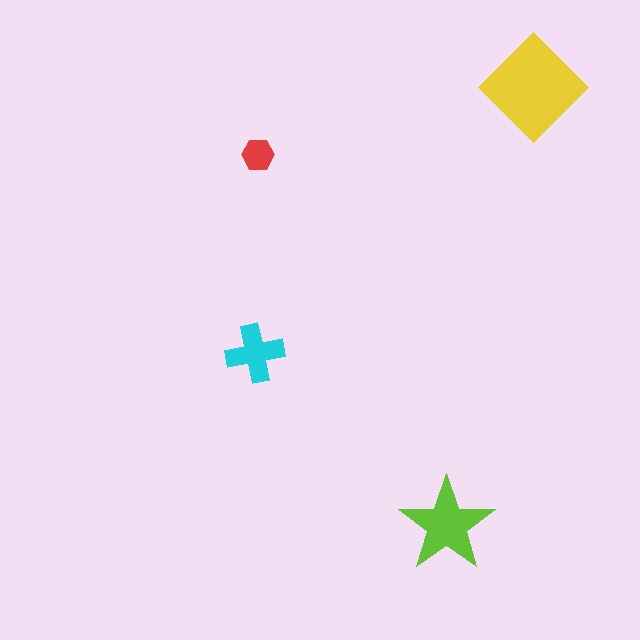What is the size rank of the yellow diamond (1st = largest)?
1st.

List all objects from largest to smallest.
The yellow diamond, the lime star, the cyan cross, the red hexagon.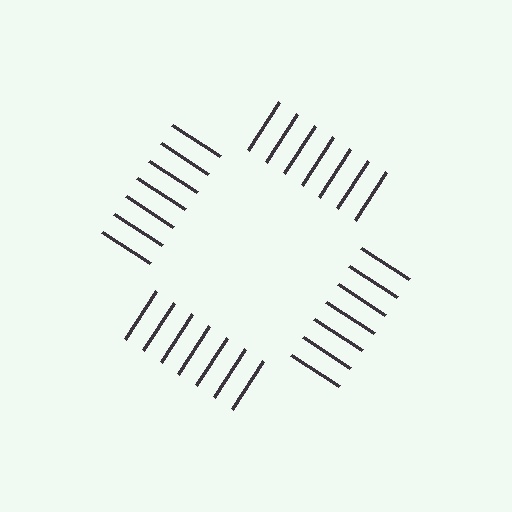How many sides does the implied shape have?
4 sides — the line-ends trace a square.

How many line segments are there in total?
28 — 7 along each of the 4 edges.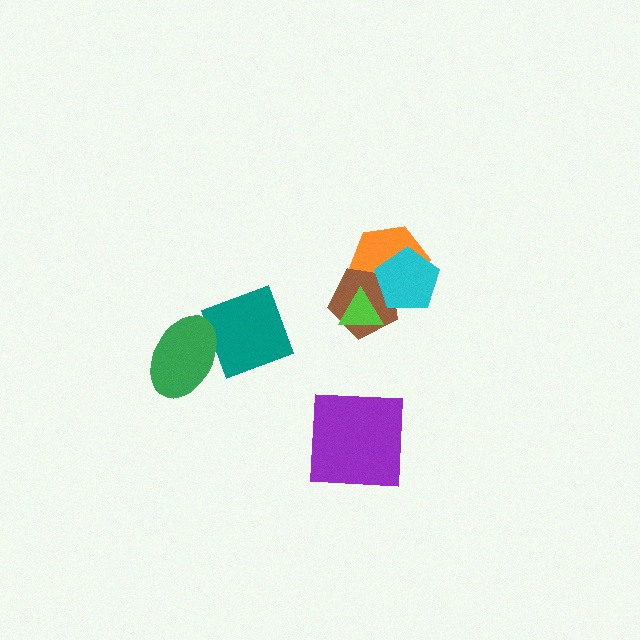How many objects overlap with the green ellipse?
1 object overlaps with the green ellipse.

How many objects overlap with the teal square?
1 object overlaps with the teal square.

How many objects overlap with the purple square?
0 objects overlap with the purple square.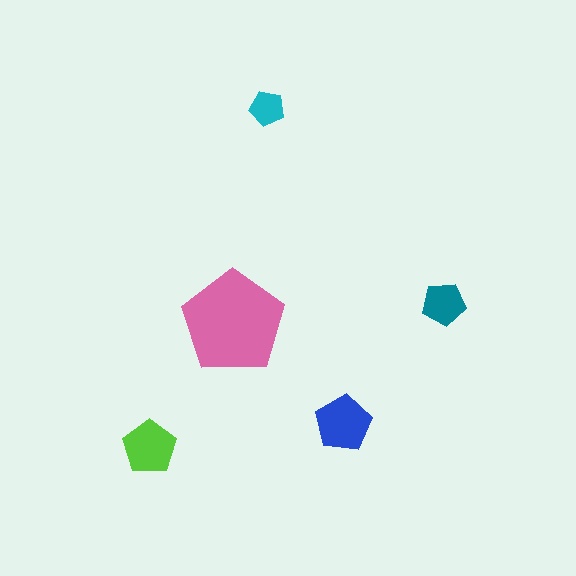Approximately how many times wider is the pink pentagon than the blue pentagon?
About 2 times wider.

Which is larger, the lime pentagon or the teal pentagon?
The lime one.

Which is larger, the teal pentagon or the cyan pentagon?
The teal one.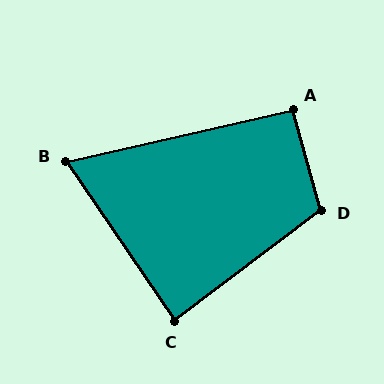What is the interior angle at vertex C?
Approximately 87 degrees (approximately right).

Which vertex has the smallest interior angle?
B, at approximately 68 degrees.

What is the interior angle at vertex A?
Approximately 93 degrees (approximately right).